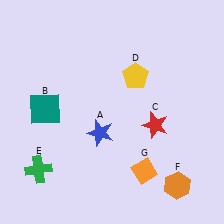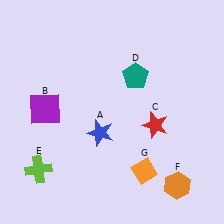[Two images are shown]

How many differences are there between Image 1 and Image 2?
There are 3 differences between the two images.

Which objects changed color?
B changed from teal to purple. D changed from yellow to teal. E changed from green to lime.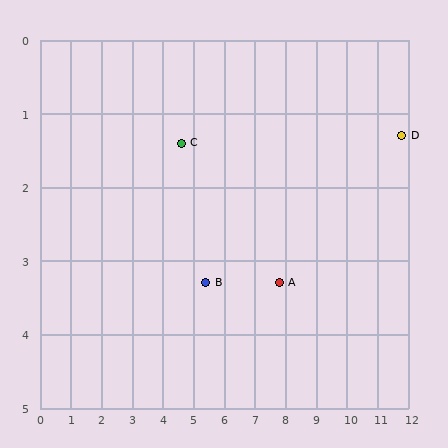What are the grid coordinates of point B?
Point B is at approximately (5.4, 3.3).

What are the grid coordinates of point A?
Point A is at approximately (7.8, 3.3).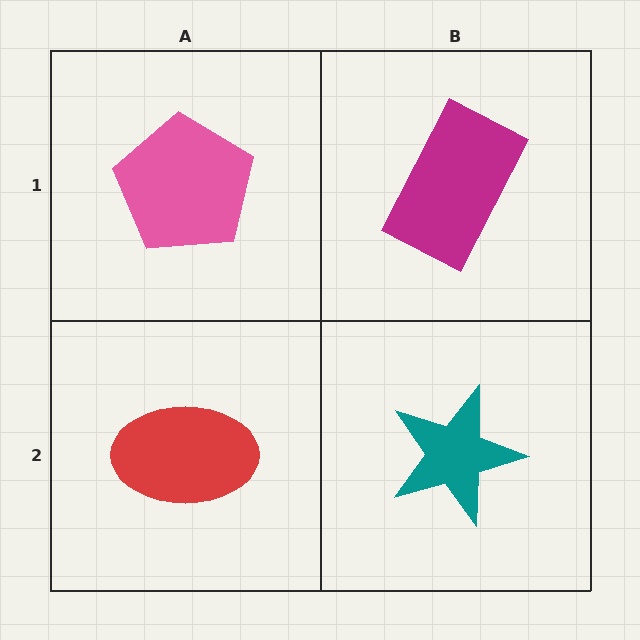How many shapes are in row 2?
2 shapes.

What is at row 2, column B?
A teal star.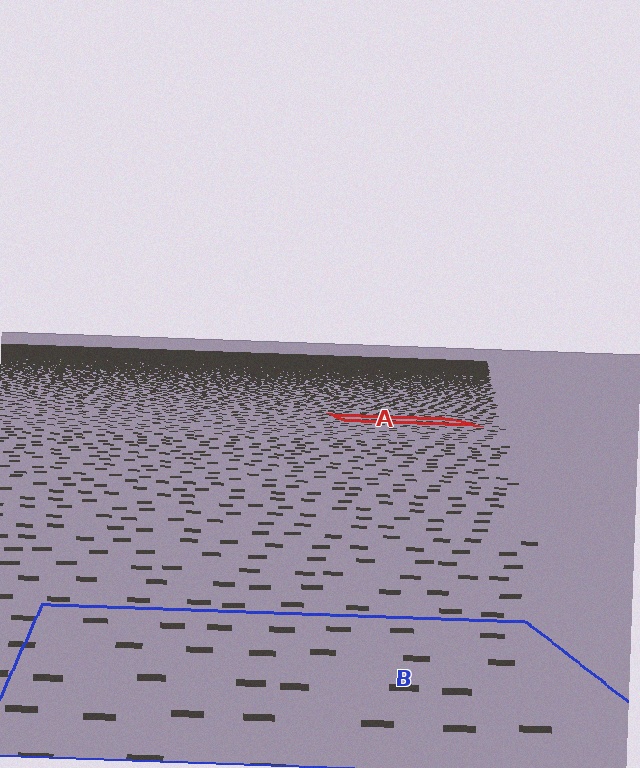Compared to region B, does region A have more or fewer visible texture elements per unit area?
Region A has more texture elements per unit area — they are packed more densely because it is farther away.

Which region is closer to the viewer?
Region B is closer. The texture elements there are larger and more spread out.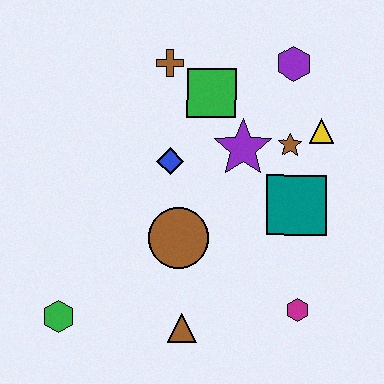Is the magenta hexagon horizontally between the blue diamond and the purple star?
No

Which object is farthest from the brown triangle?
The purple hexagon is farthest from the brown triangle.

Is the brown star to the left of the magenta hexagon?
Yes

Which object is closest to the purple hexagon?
The yellow triangle is closest to the purple hexagon.